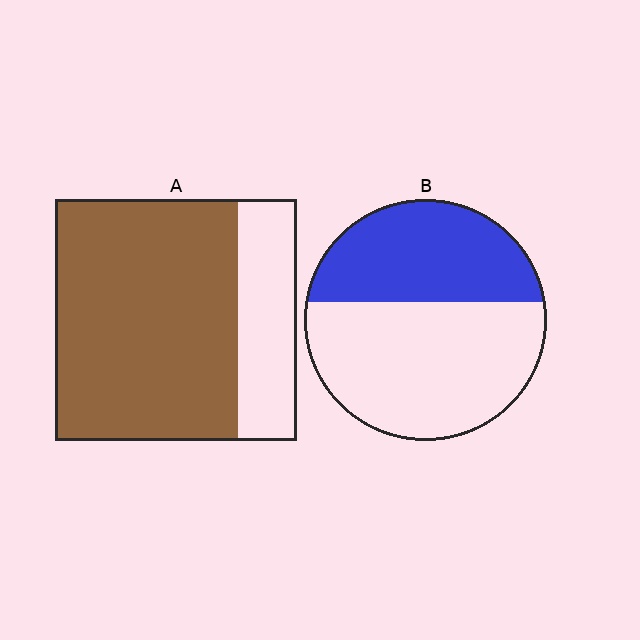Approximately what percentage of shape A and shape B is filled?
A is approximately 75% and B is approximately 40%.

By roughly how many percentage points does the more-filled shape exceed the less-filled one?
By roughly 35 percentage points (A over B).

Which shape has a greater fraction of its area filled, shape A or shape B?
Shape A.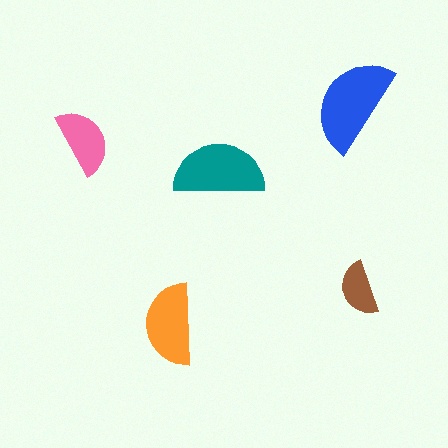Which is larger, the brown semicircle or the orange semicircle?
The orange one.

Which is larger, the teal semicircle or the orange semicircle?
The teal one.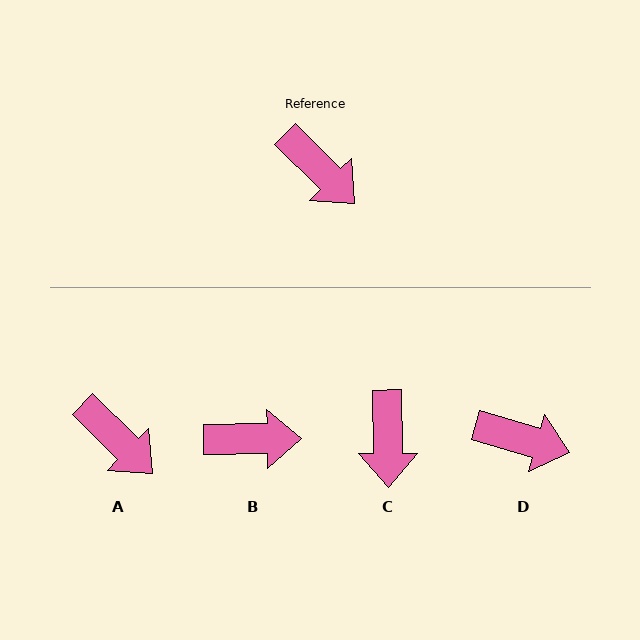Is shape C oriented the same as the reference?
No, it is off by about 44 degrees.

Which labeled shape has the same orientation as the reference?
A.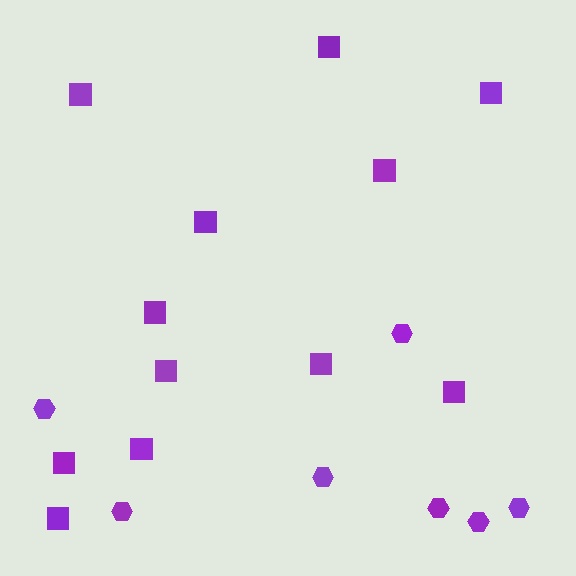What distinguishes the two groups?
There are 2 groups: one group of hexagons (7) and one group of squares (12).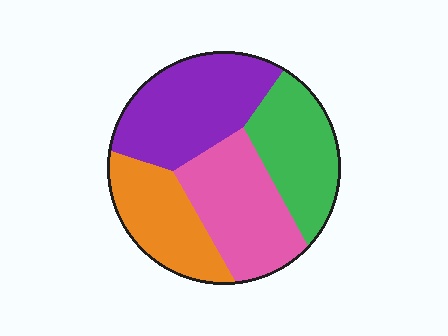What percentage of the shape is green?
Green takes up about one quarter (1/4) of the shape.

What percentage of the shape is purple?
Purple takes up between a quarter and a half of the shape.